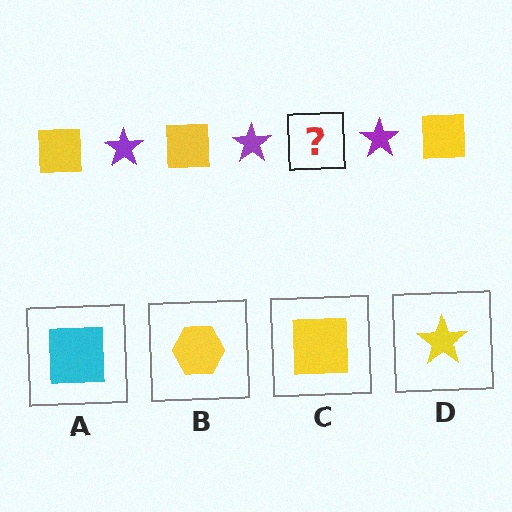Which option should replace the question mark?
Option C.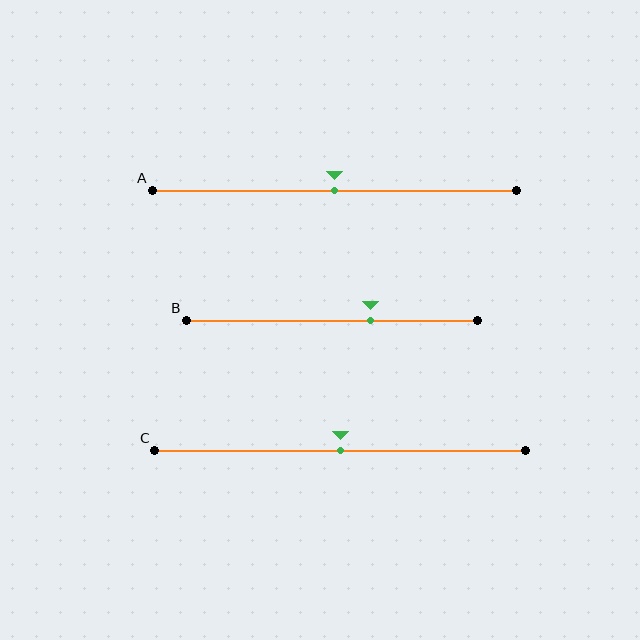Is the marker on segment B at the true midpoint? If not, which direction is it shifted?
No, the marker on segment B is shifted to the right by about 13% of the segment length.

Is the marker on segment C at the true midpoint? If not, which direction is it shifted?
Yes, the marker on segment C is at the true midpoint.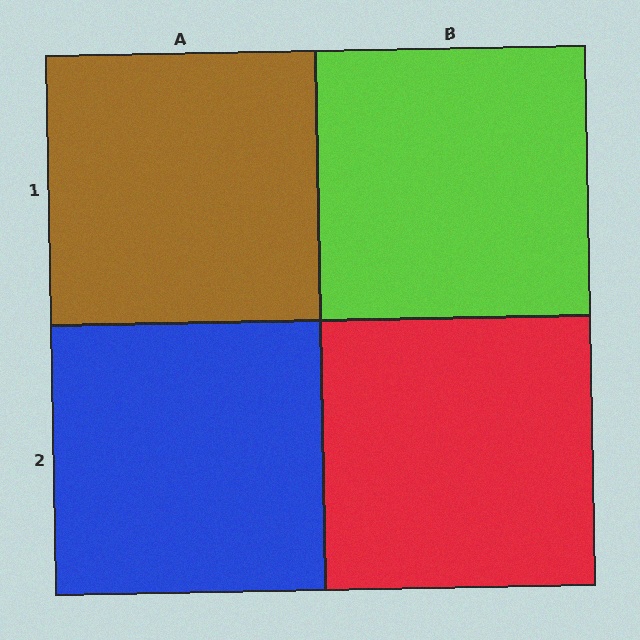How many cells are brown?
1 cell is brown.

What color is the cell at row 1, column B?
Lime.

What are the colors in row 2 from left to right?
Blue, red.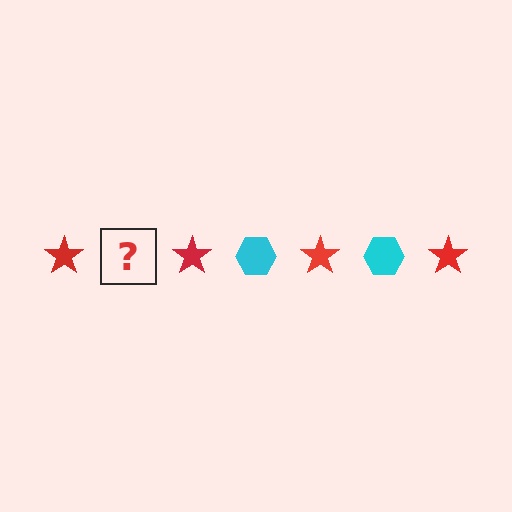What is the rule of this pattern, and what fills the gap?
The rule is that the pattern alternates between red star and cyan hexagon. The gap should be filled with a cyan hexagon.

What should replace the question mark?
The question mark should be replaced with a cyan hexagon.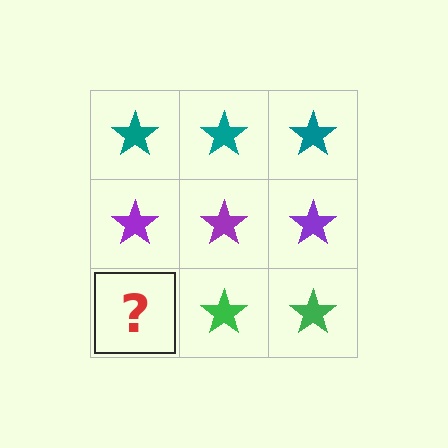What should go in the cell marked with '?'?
The missing cell should contain a green star.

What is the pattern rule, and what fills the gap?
The rule is that each row has a consistent color. The gap should be filled with a green star.